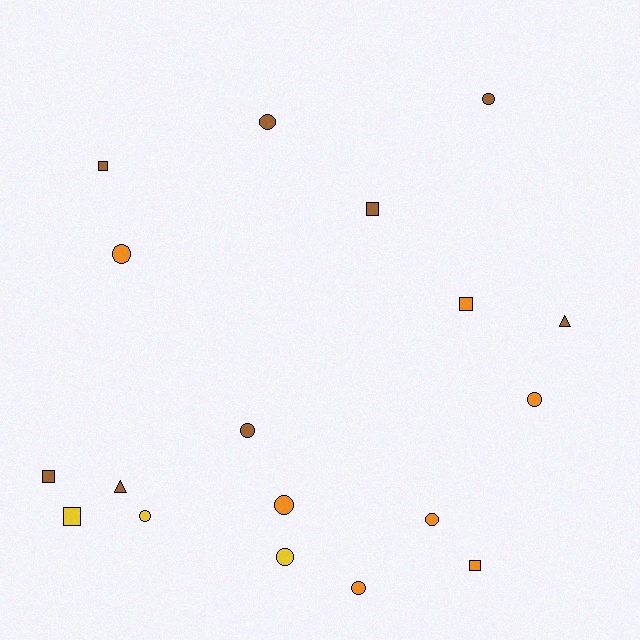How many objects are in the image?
There are 18 objects.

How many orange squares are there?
There are 2 orange squares.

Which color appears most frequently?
Brown, with 8 objects.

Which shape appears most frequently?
Circle, with 10 objects.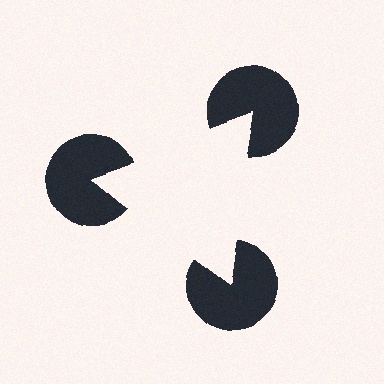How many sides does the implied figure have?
3 sides.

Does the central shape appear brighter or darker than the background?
It typically appears slightly brighter than the background, even though no actual brightness change is drawn.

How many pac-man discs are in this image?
There are 3 — one at each vertex of the illusory triangle.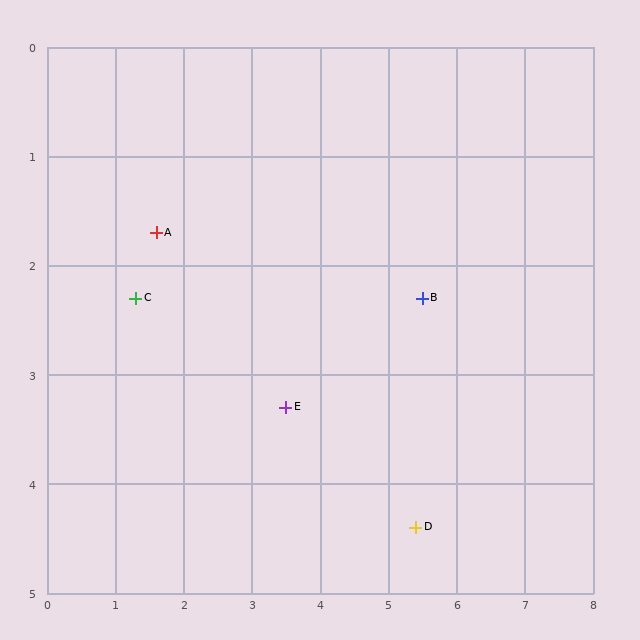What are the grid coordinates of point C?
Point C is at approximately (1.3, 2.3).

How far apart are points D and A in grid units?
Points D and A are about 4.7 grid units apart.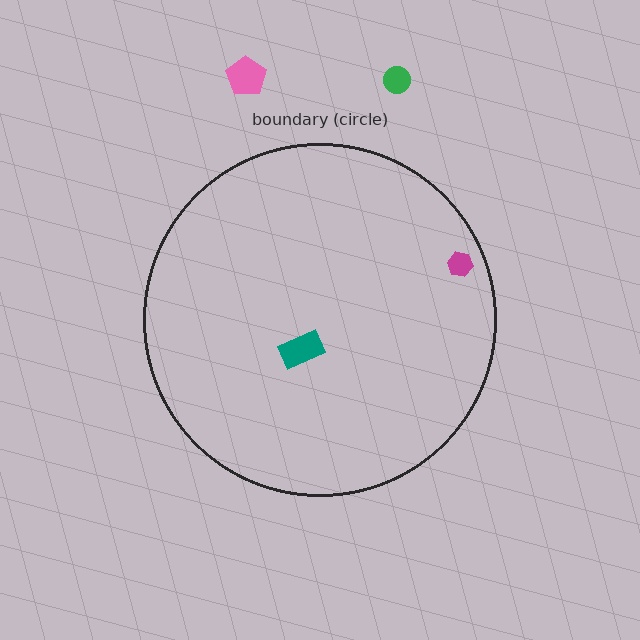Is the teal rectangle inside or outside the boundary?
Inside.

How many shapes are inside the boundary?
2 inside, 2 outside.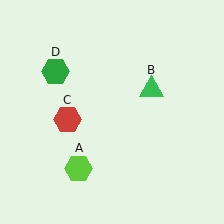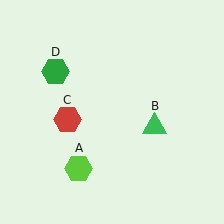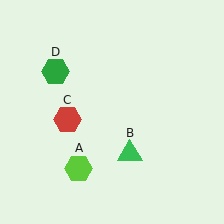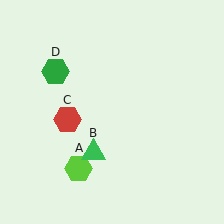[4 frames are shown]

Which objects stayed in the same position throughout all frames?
Lime hexagon (object A) and red hexagon (object C) and green hexagon (object D) remained stationary.